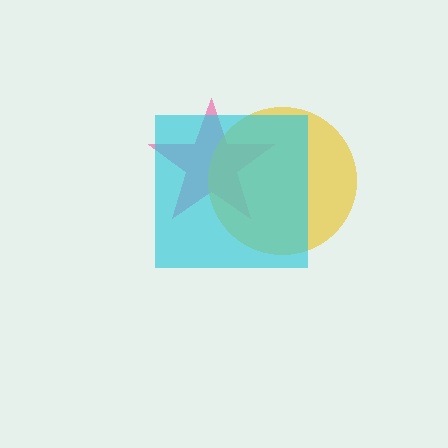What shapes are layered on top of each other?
The layered shapes are: a pink star, a yellow circle, a cyan square.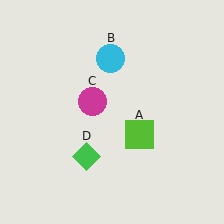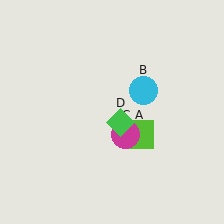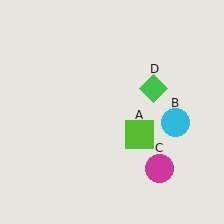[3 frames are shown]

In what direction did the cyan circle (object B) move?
The cyan circle (object B) moved down and to the right.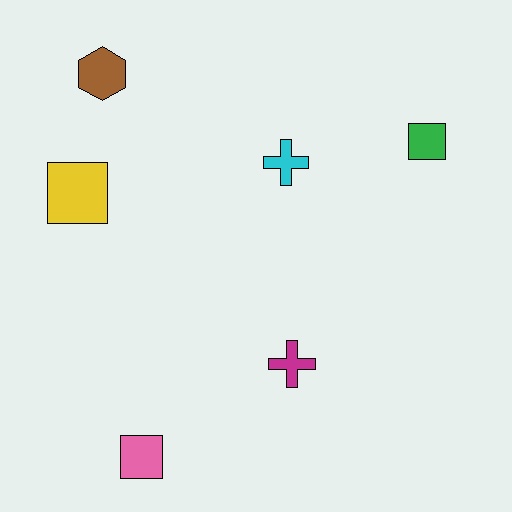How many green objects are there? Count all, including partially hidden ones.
There is 1 green object.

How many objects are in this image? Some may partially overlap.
There are 6 objects.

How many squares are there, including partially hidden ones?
There are 3 squares.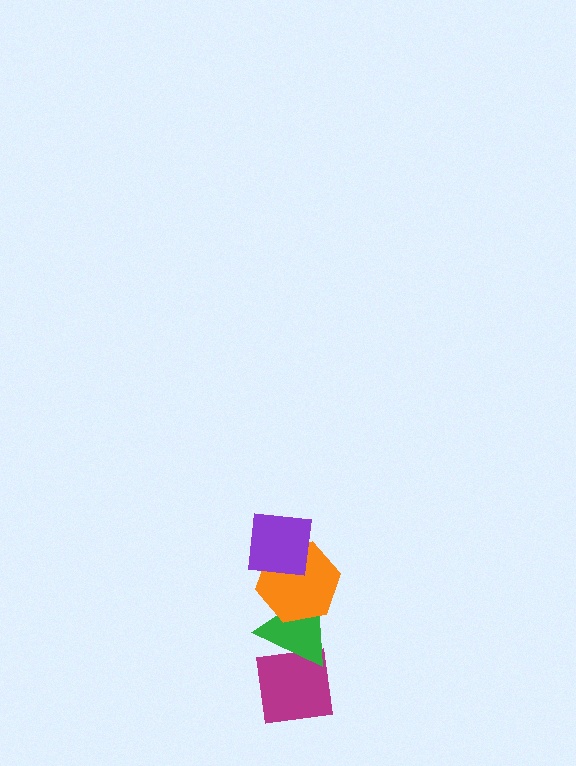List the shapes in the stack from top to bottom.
From top to bottom: the purple square, the orange hexagon, the green triangle, the magenta square.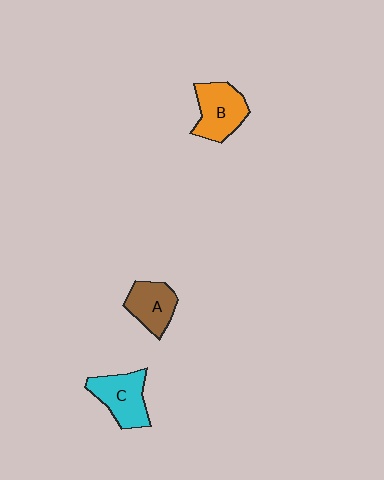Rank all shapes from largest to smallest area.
From largest to smallest: B (orange), C (cyan), A (brown).